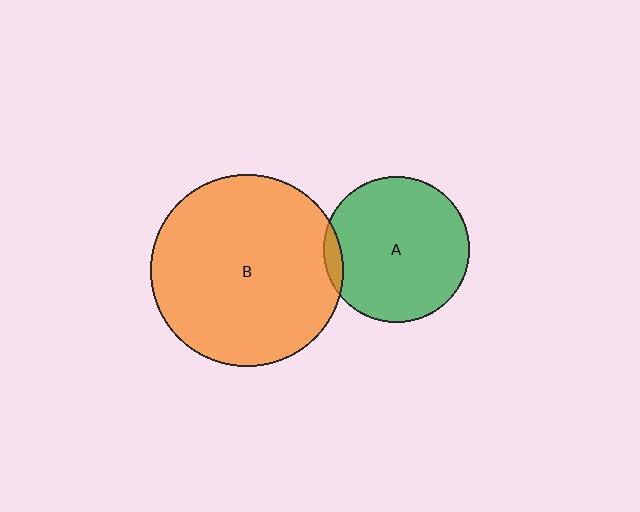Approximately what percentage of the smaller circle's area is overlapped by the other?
Approximately 5%.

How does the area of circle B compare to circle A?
Approximately 1.7 times.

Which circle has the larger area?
Circle B (orange).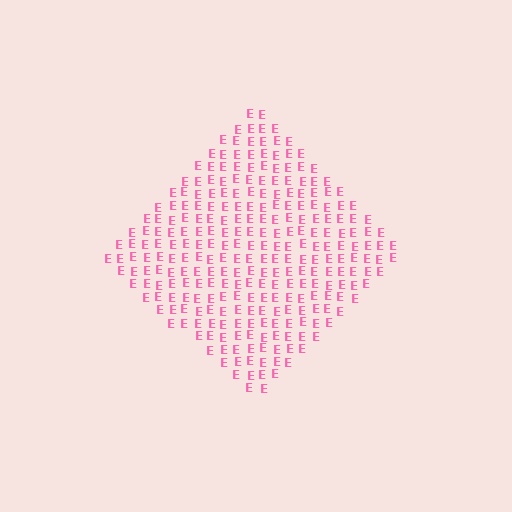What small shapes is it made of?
It is made of small letter E's.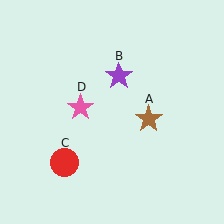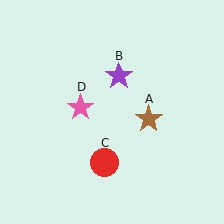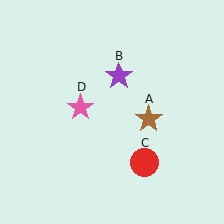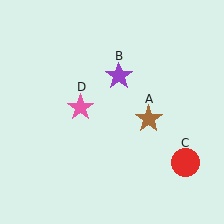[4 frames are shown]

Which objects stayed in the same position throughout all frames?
Brown star (object A) and purple star (object B) and pink star (object D) remained stationary.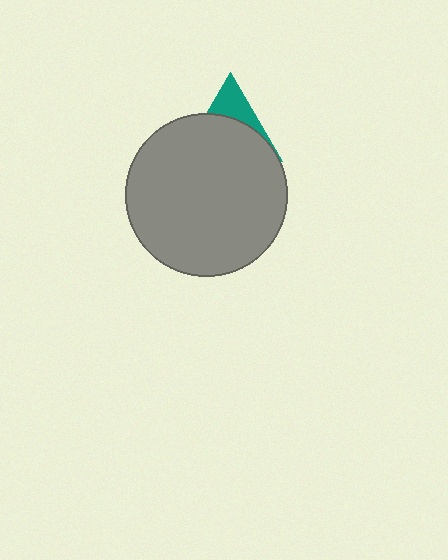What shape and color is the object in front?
The object in front is a gray circle.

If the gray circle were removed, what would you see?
You would see the complete teal triangle.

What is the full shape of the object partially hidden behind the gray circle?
The partially hidden object is a teal triangle.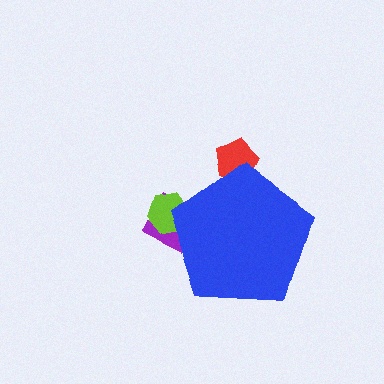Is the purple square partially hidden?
Yes, the purple square is partially hidden behind the blue pentagon.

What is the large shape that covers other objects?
A blue pentagon.